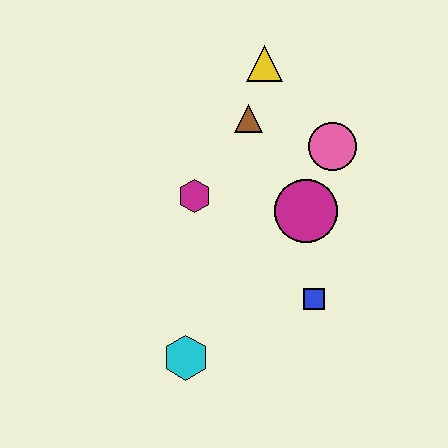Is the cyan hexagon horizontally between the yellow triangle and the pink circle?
No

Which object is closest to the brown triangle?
The yellow triangle is closest to the brown triangle.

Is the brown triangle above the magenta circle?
Yes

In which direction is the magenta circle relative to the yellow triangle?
The magenta circle is below the yellow triangle.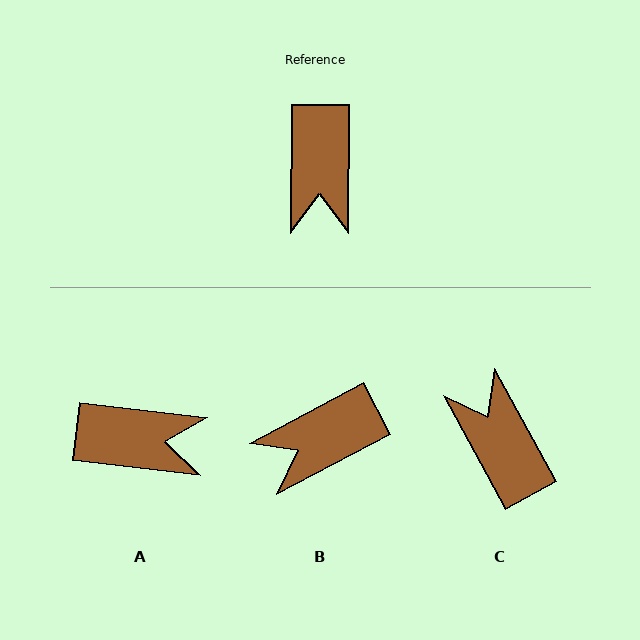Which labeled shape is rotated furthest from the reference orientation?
C, about 151 degrees away.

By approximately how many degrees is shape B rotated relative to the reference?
Approximately 61 degrees clockwise.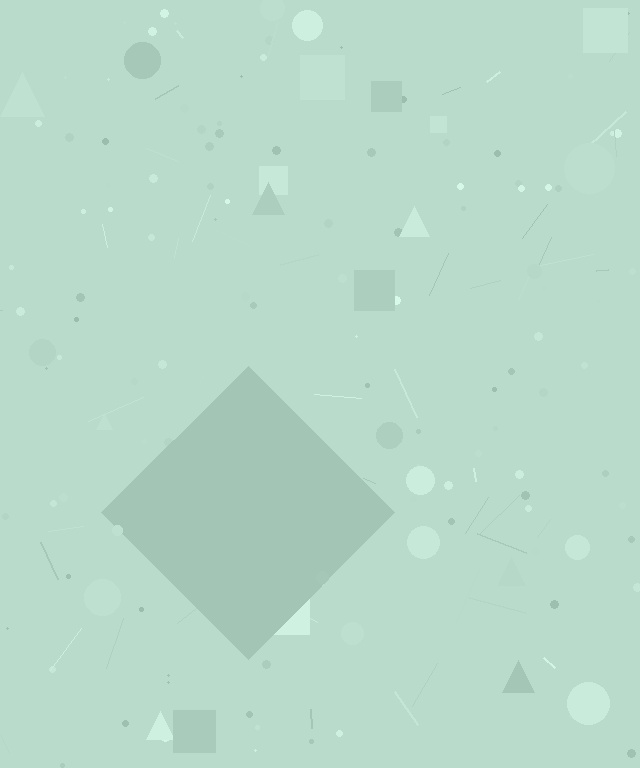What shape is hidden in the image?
A diamond is hidden in the image.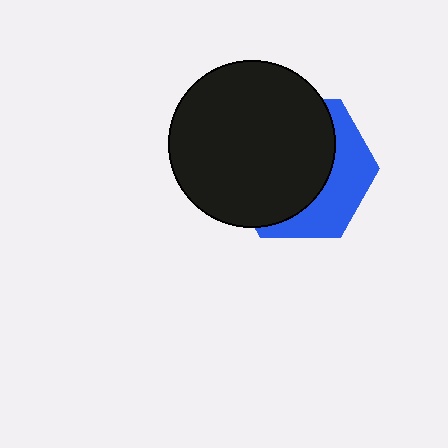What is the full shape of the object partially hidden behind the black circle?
The partially hidden object is a blue hexagon.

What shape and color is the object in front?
The object in front is a black circle.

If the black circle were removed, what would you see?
You would see the complete blue hexagon.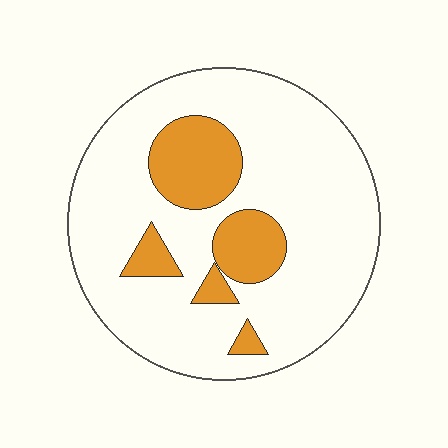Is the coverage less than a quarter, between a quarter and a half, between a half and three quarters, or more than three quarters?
Less than a quarter.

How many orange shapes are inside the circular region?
5.